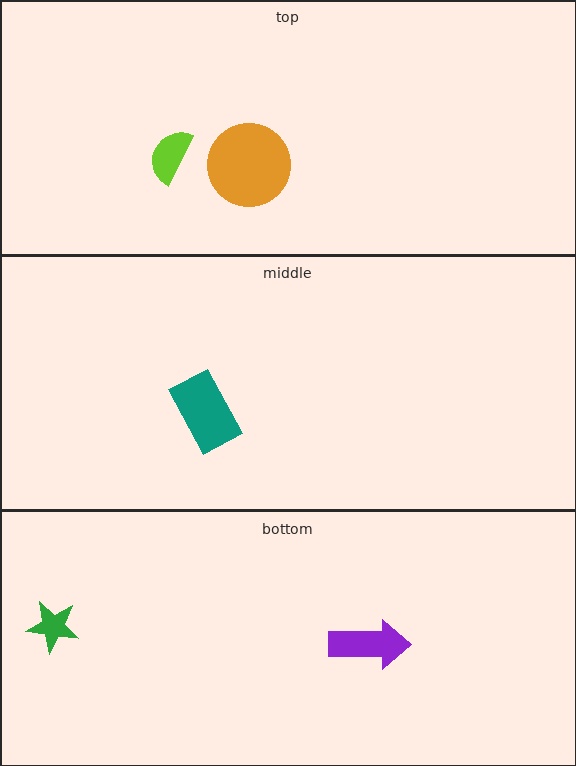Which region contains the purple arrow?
The bottom region.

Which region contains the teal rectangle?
The middle region.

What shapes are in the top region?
The lime semicircle, the orange circle.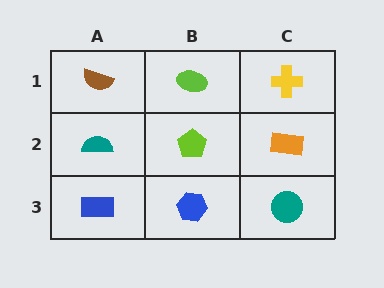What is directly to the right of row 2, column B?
An orange rectangle.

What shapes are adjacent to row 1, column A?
A teal semicircle (row 2, column A), a lime ellipse (row 1, column B).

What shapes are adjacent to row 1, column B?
A lime pentagon (row 2, column B), a brown semicircle (row 1, column A), a yellow cross (row 1, column C).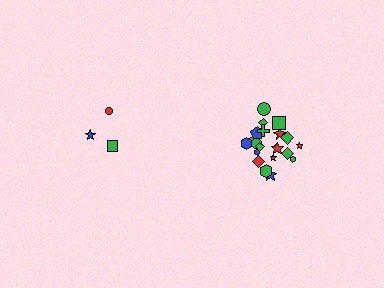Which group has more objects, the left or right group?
The right group.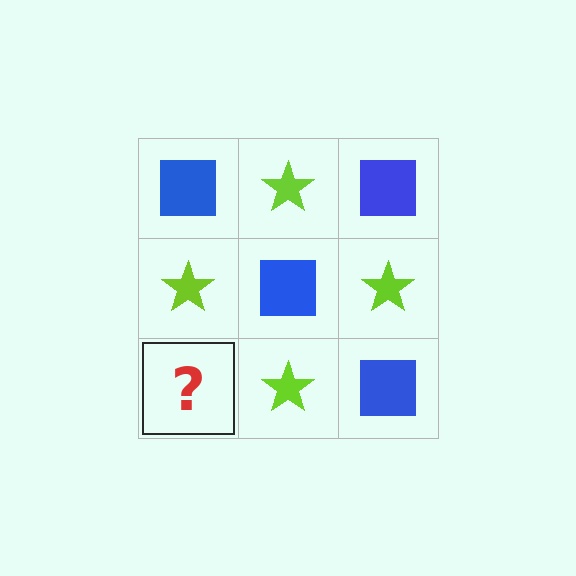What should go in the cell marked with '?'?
The missing cell should contain a blue square.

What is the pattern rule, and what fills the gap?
The rule is that it alternates blue square and lime star in a checkerboard pattern. The gap should be filled with a blue square.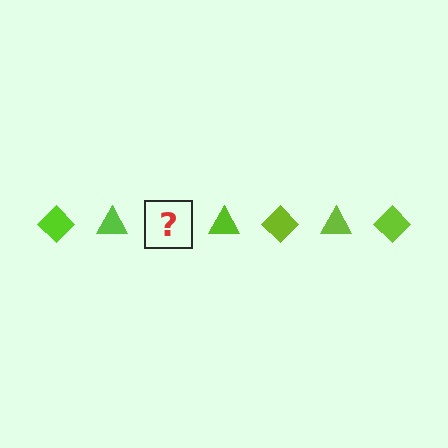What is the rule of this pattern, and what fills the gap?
The rule is that the pattern cycles through diamond, triangle shapes in lime. The gap should be filled with a lime diamond.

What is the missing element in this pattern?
The missing element is a lime diamond.